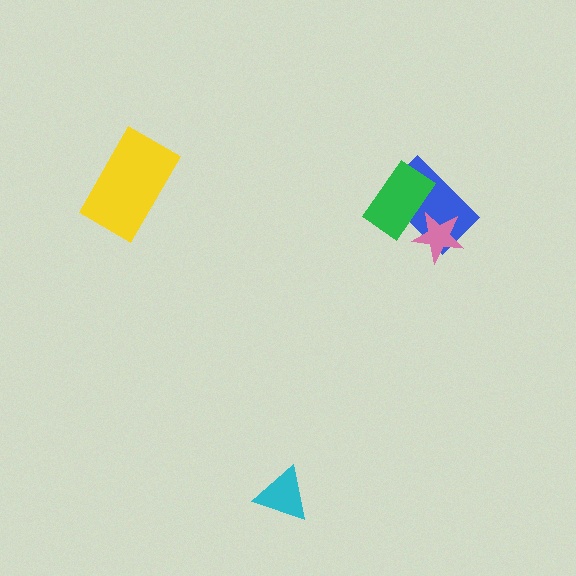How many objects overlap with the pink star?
2 objects overlap with the pink star.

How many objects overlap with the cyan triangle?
0 objects overlap with the cyan triangle.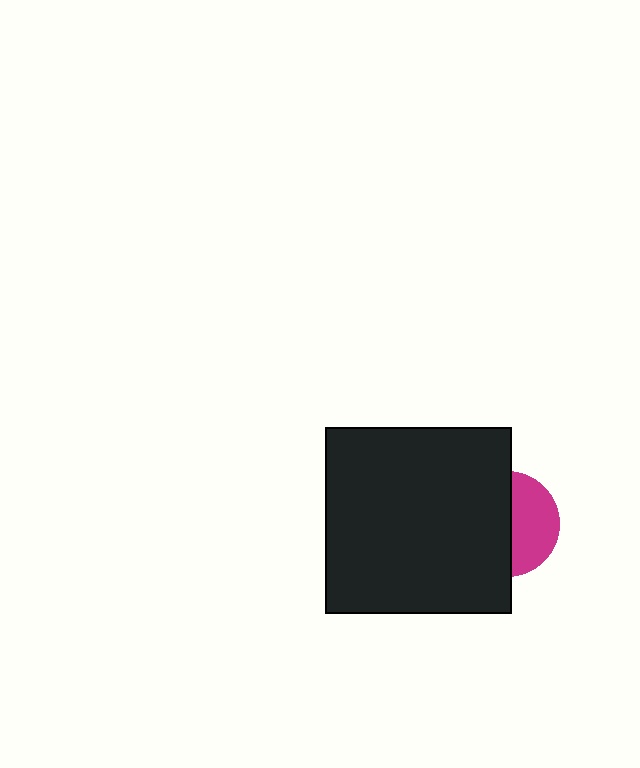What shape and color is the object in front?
The object in front is a black square.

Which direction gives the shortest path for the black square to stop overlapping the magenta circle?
Moving left gives the shortest separation.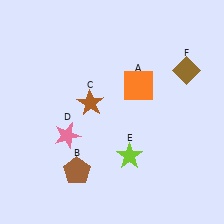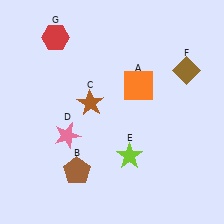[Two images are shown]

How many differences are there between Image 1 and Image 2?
There is 1 difference between the two images.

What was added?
A red hexagon (G) was added in Image 2.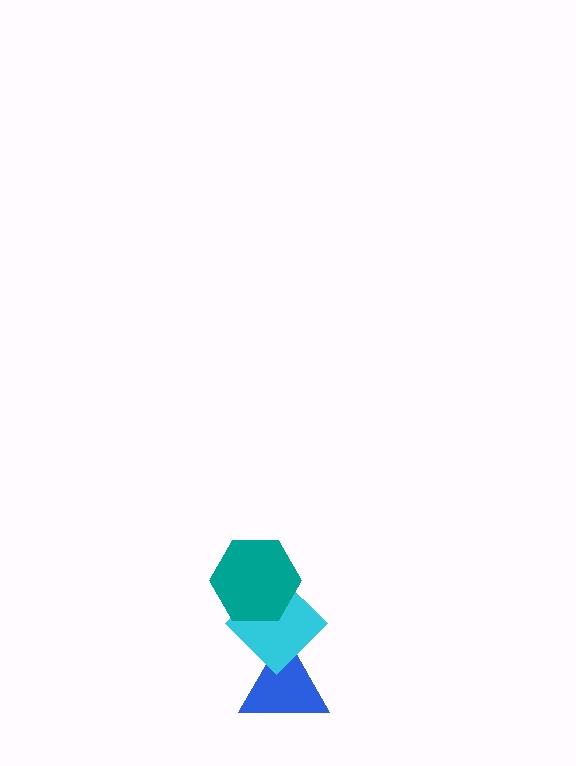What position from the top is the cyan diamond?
The cyan diamond is 2nd from the top.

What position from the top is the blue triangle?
The blue triangle is 3rd from the top.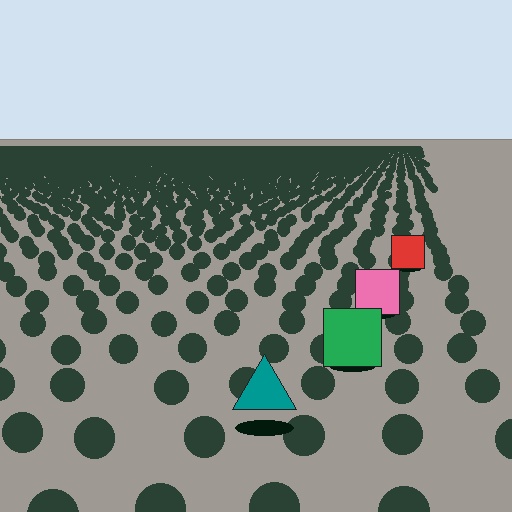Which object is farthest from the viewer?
The red square is farthest from the viewer. It appears smaller and the ground texture around it is denser.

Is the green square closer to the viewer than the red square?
Yes. The green square is closer — you can tell from the texture gradient: the ground texture is coarser near it.